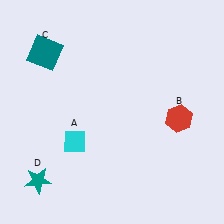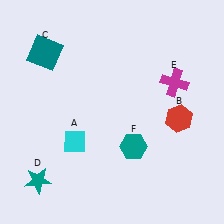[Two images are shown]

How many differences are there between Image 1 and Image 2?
There are 2 differences between the two images.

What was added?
A magenta cross (E), a teal hexagon (F) were added in Image 2.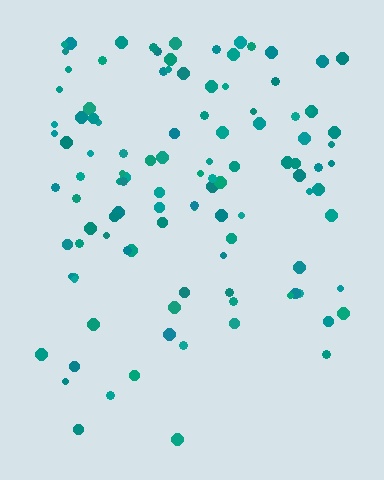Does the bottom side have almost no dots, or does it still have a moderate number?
Still a moderate number, just noticeably fewer than the top.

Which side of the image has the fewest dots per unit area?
The bottom.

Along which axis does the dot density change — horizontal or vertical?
Vertical.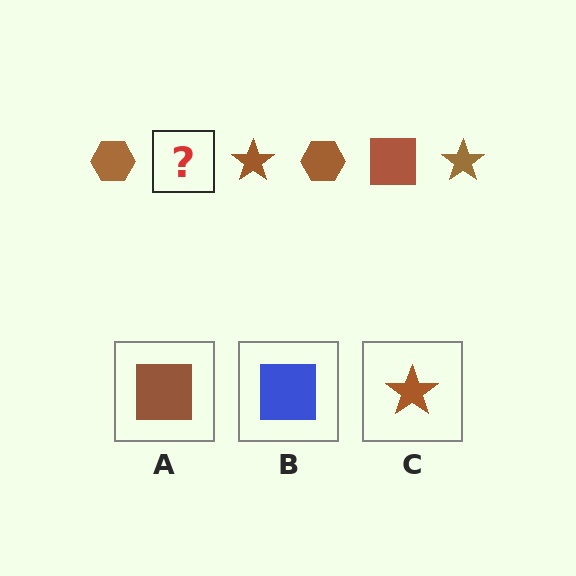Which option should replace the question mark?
Option A.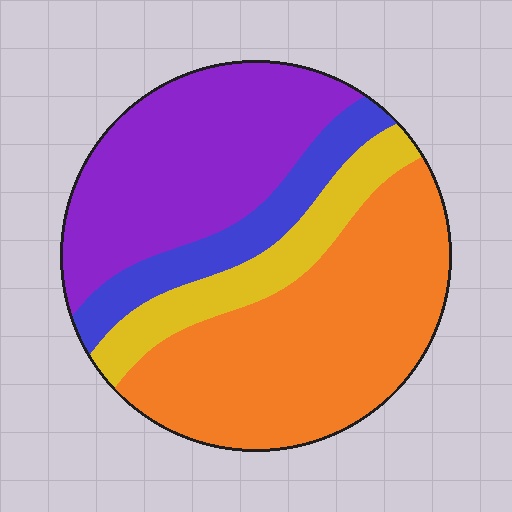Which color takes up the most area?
Orange, at roughly 40%.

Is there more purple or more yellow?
Purple.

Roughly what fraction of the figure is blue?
Blue takes up about one eighth (1/8) of the figure.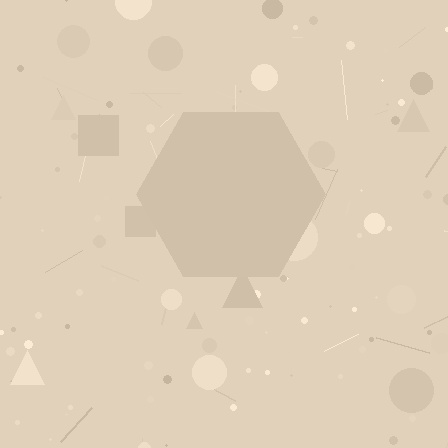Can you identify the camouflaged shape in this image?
The camouflaged shape is a hexagon.